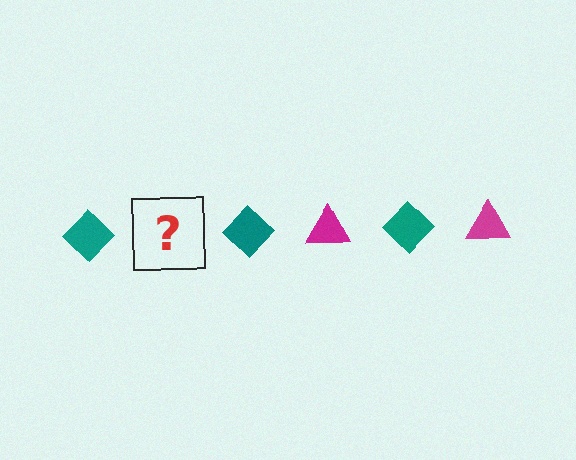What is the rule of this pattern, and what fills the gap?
The rule is that the pattern alternates between teal diamond and magenta triangle. The gap should be filled with a magenta triangle.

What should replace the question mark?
The question mark should be replaced with a magenta triangle.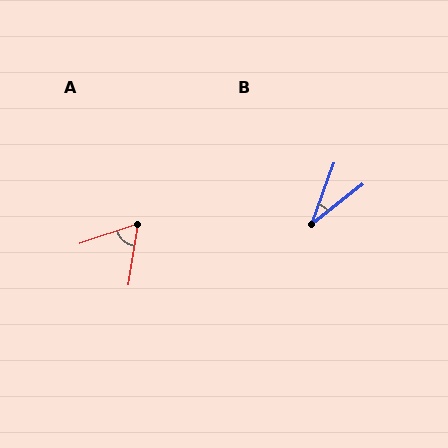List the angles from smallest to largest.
B (31°), A (62°).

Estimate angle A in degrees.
Approximately 62 degrees.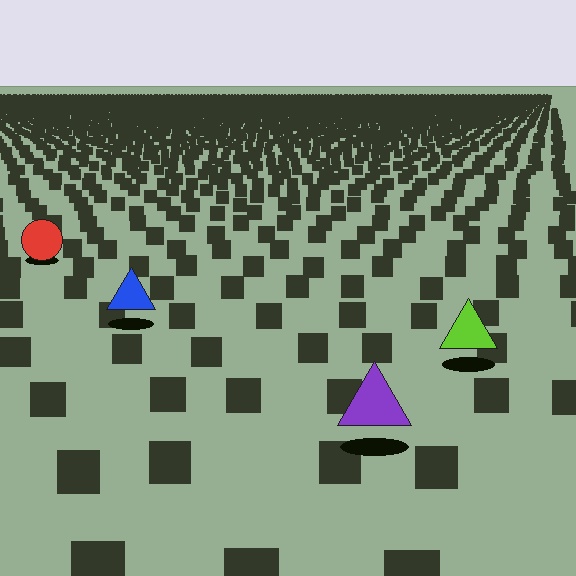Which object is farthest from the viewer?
The red circle is farthest from the viewer. It appears smaller and the ground texture around it is denser.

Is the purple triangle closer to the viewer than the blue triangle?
Yes. The purple triangle is closer — you can tell from the texture gradient: the ground texture is coarser near it.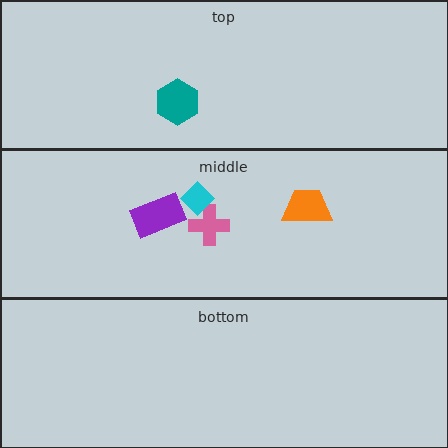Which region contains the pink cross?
The middle region.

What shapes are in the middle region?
The purple rectangle, the orange trapezoid, the pink cross, the cyan diamond.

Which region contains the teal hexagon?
The top region.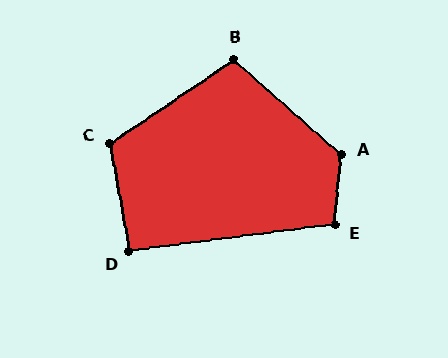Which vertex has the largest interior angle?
A, at approximately 126 degrees.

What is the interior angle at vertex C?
Approximately 114 degrees (obtuse).